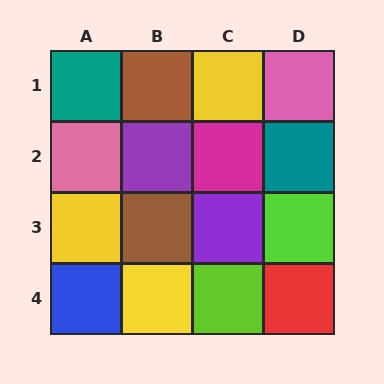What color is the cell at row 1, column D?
Pink.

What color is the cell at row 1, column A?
Teal.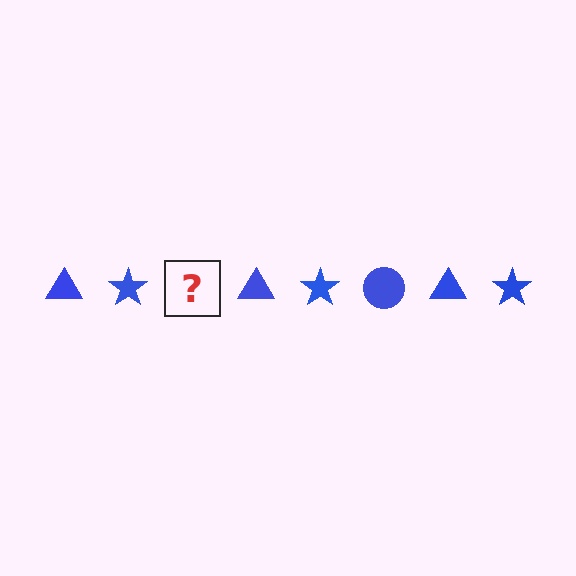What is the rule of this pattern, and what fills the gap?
The rule is that the pattern cycles through triangle, star, circle shapes in blue. The gap should be filled with a blue circle.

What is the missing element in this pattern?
The missing element is a blue circle.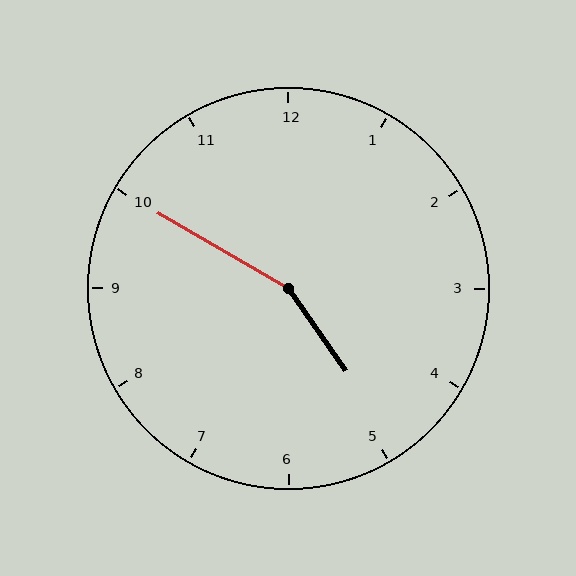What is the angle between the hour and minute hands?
Approximately 155 degrees.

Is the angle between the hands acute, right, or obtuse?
It is obtuse.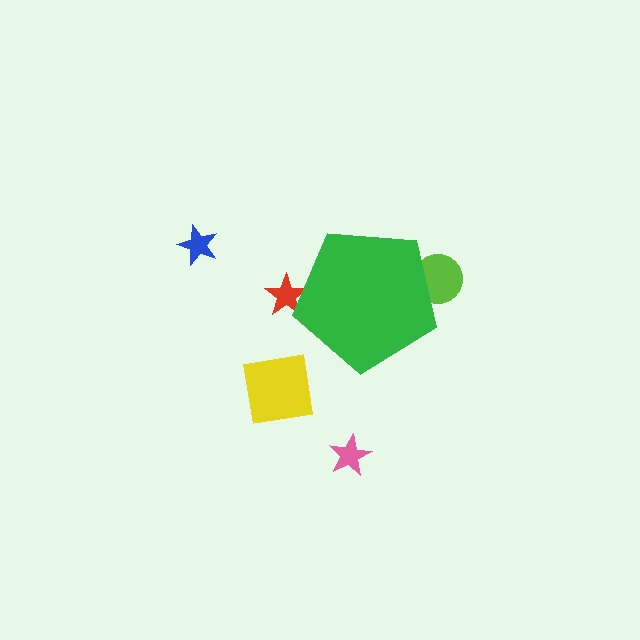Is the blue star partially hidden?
No, the blue star is fully visible.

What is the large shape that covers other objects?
A green pentagon.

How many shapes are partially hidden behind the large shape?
2 shapes are partially hidden.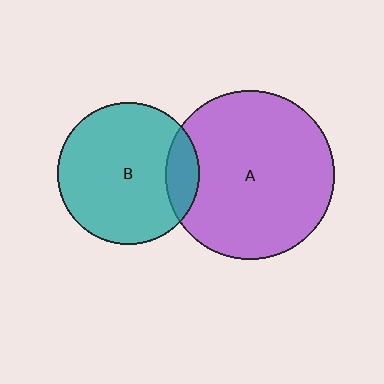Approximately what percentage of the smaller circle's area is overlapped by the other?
Approximately 15%.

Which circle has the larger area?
Circle A (purple).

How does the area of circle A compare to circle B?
Approximately 1.4 times.